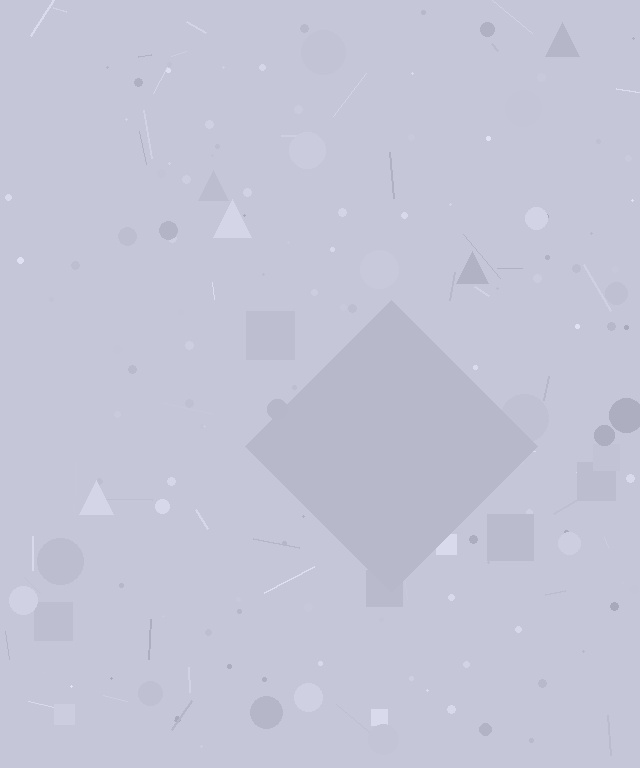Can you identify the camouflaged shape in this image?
The camouflaged shape is a diamond.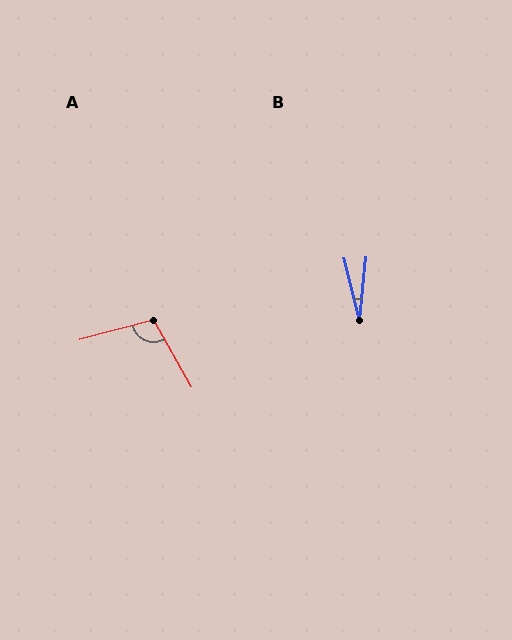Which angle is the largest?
A, at approximately 104 degrees.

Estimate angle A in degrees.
Approximately 104 degrees.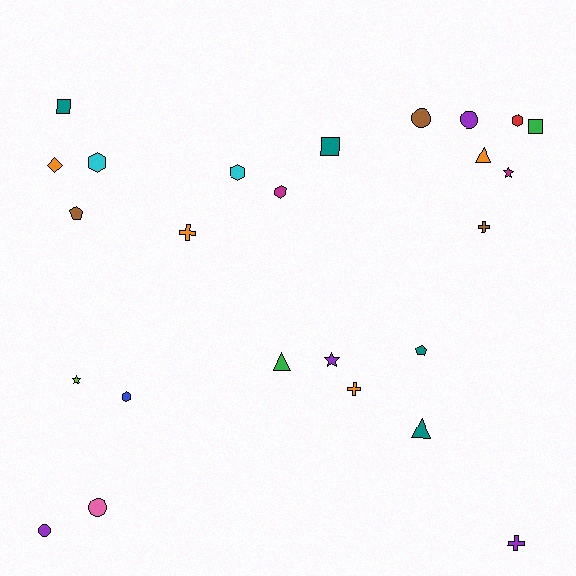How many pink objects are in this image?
There is 1 pink object.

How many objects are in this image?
There are 25 objects.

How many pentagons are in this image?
There are 2 pentagons.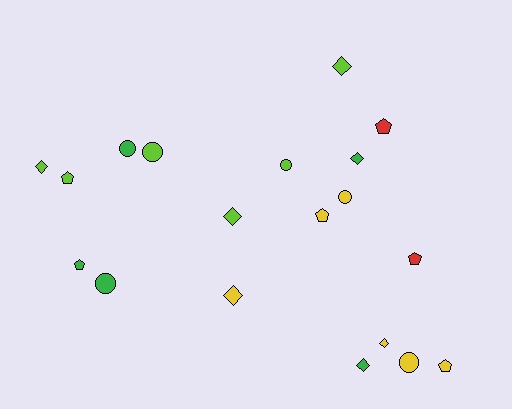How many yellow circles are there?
There are 2 yellow circles.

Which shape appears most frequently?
Diamond, with 7 objects.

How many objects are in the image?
There are 19 objects.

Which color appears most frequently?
Yellow, with 6 objects.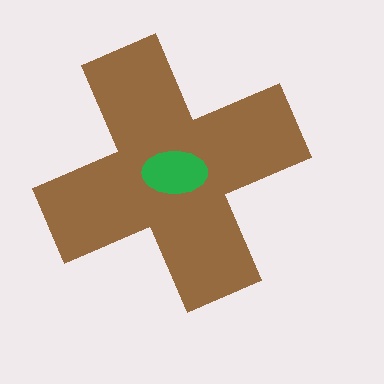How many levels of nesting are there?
2.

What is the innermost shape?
The green ellipse.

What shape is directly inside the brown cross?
The green ellipse.